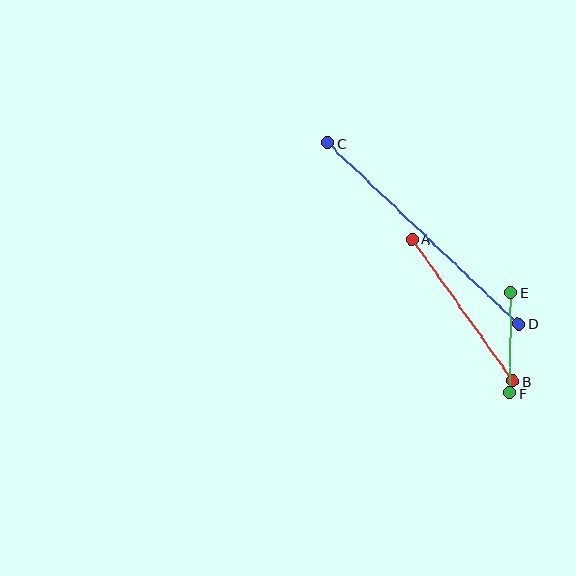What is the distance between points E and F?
The distance is approximately 100 pixels.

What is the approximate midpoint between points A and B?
The midpoint is at approximately (462, 310) pixels.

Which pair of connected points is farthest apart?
Points C and D are farthest apart.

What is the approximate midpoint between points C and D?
The midpoint is at approximately (423, 234) pixels.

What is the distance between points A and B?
The distance is approximately 174 pixels.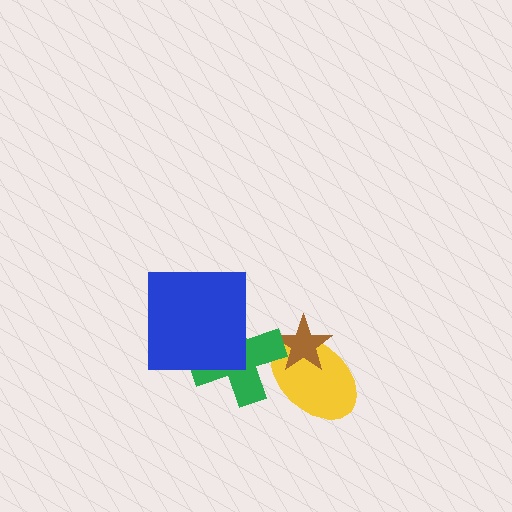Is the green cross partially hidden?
Yes, it is partially covered by another shape.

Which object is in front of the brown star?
The green cross is in front of the brown star.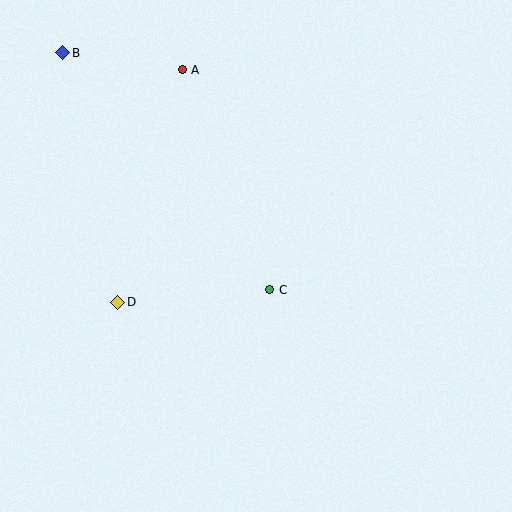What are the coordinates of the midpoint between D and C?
The midpoint between D and C is at (194, 296).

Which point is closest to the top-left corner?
Point B is closest to the top-left corner.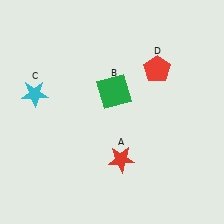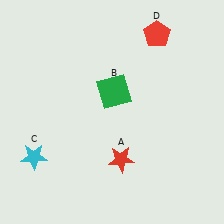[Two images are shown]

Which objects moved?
The objects that moved are: the cyan star (C), the red pentagon (D).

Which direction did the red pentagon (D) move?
The red pentagon (D) moved up.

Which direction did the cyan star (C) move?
The cyan star (C) moved down.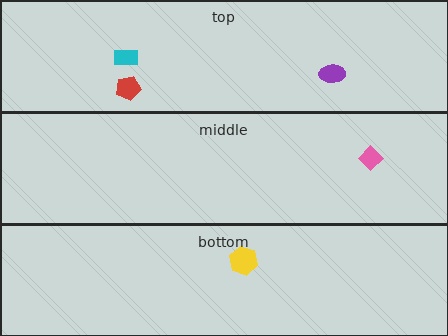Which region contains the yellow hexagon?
The bottom region.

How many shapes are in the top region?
3.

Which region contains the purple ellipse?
The top region.